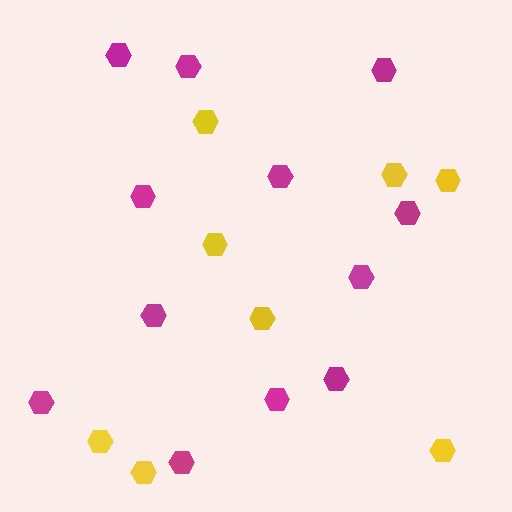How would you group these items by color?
There are 2 groups: one group of magenta hexagons (12) and one group of yellow hexagons (8).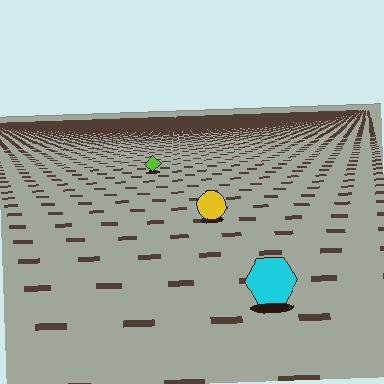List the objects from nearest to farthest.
From nearest to farthest: the cyan hexagon, the yellow circle, the lime diamond.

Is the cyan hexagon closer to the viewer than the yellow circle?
Yes. The cyan hexagon is closer — you can tell from the texture gradient: the ground texture is coarser near it.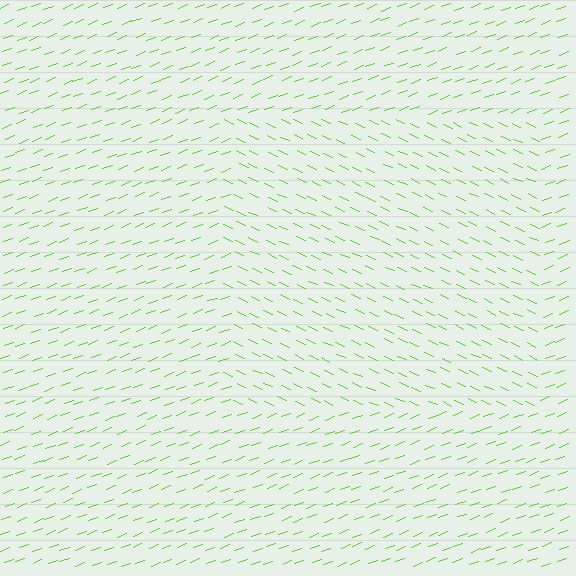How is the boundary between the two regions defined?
The boundary is defined purely by a change in line orientation (approximately 45 degrees difference). All lines are the same color and thickness.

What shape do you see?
I see a rectangle.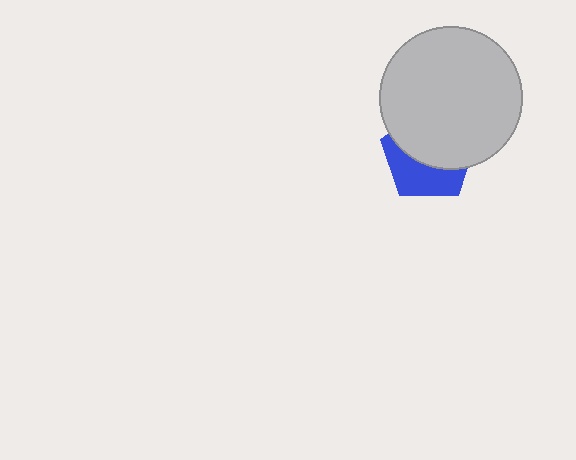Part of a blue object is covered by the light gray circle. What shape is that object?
It is a pentagon.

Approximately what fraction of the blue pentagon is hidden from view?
Roughly 58% of the blue pentagon is hidden behind the light gray circle.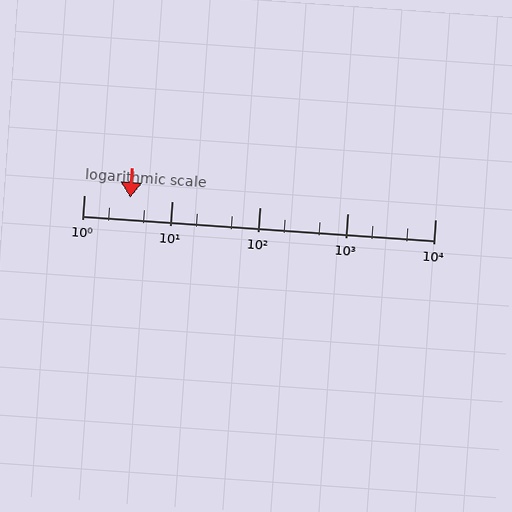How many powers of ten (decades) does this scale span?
The scale spans 4 decades, from 1 to 10000.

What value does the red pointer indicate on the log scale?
The pointer indicates approximately 3.4.